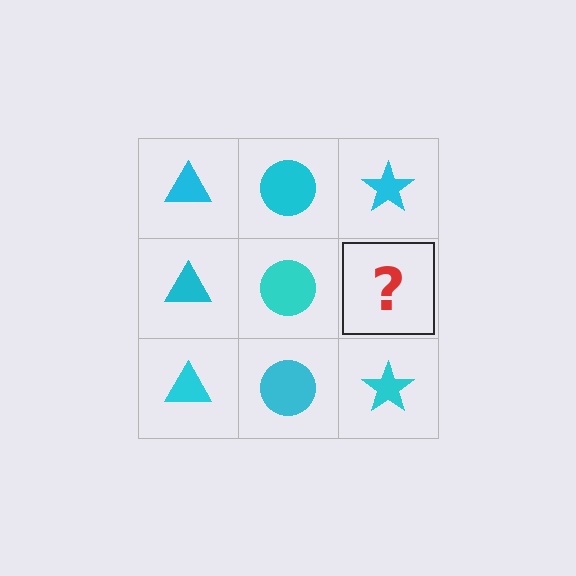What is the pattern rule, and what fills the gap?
The rule is that each column has a consistent shape. The gap should be filled with a cyan star.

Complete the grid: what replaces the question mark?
The question mark should be replaced with a cyan star.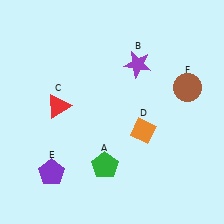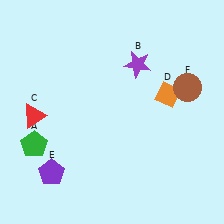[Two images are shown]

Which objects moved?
The objects that moved are: the green pentagon (A), the red triangle (C), the orange diamond (D).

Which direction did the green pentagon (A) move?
The green pentagon (A) moved left.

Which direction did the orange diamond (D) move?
The orange diamond (D) moved up.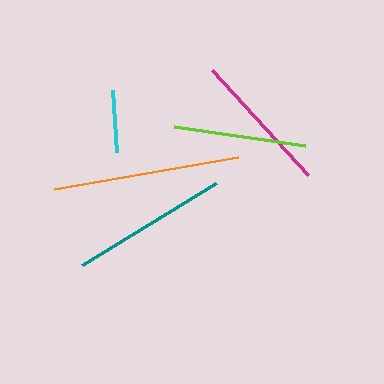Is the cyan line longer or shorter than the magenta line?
The magenta line is longer than the cyan line.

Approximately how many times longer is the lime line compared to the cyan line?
The lime line is approximately 2.1 times the length of the cyan line.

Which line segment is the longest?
The orange line is the longest at approximately 187 pixels.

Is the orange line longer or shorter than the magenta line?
The orange line is longer than the magenta line.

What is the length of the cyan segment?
The cyan segment is approximately 62 pixels long.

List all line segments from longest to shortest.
From longest to shortest: orange, teal, magenta, lime, cyan.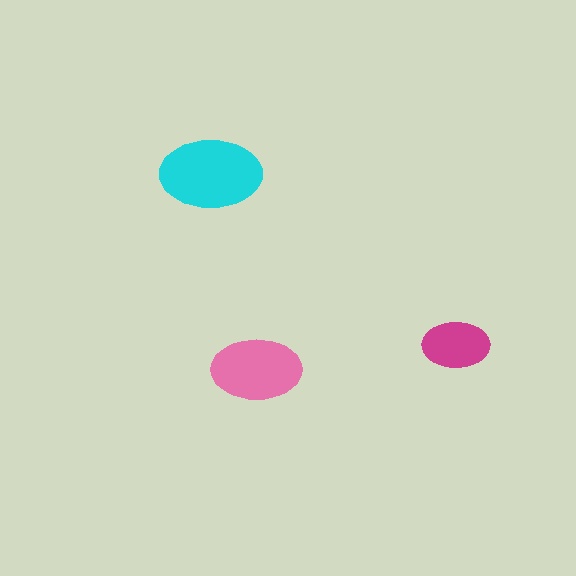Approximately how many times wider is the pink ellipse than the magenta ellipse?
About 1.5 times wider.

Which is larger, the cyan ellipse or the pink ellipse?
The cyan one.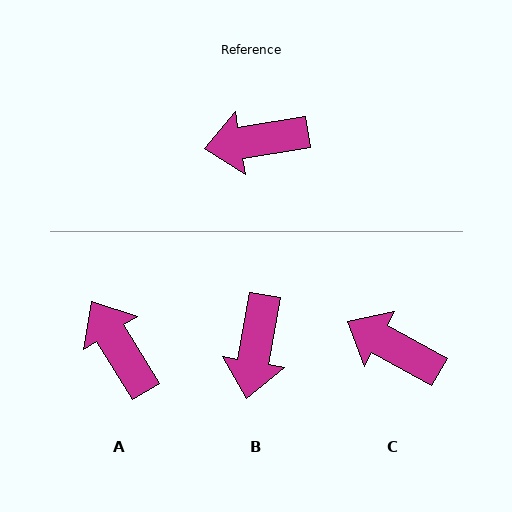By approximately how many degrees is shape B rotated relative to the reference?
Approximately 71 degrees counter-clockwise.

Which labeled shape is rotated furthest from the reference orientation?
B, about 71 degrees away.